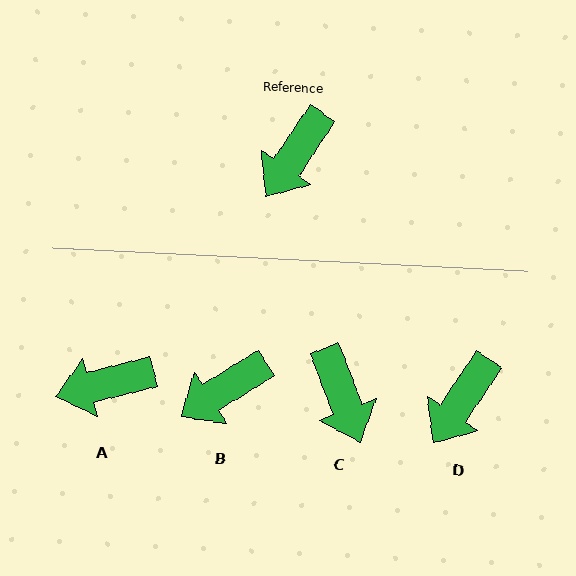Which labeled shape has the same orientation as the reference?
D.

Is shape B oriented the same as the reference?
No, it is off by about 24 degrees.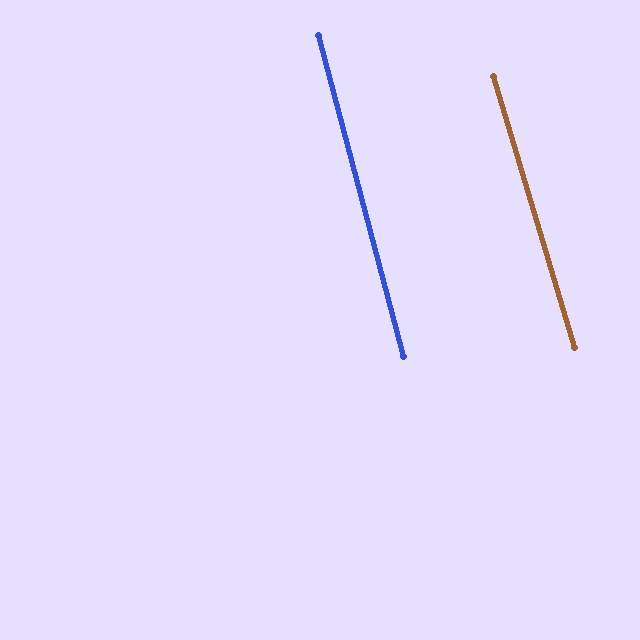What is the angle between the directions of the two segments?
Approximately 2 degrees.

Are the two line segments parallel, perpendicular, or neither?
Parallel — their directions differ by only 1.8°.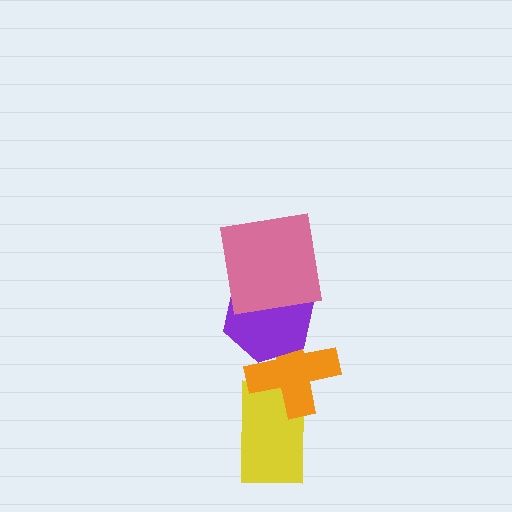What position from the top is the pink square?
The pink square is 1st from the top.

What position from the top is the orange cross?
The orange cross is 3rd from the top.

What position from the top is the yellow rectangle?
The yellow rectangle is 4th from the top.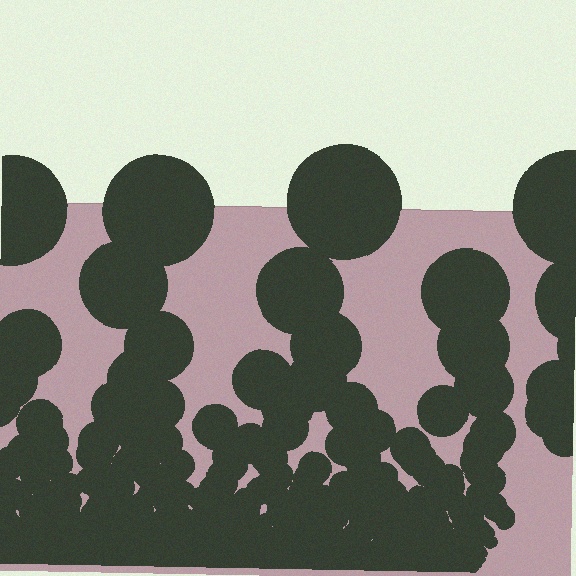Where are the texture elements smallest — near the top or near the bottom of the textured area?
Near the bottom.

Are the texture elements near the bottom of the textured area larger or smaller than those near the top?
Smaller. The gradient is inverted — elements near the bottom are smaller and denser.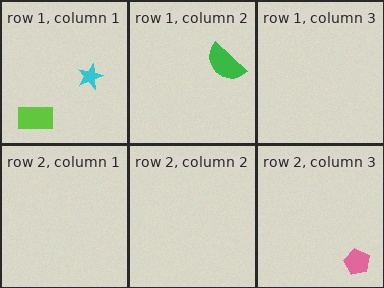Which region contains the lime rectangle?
The row 1, column 1 region.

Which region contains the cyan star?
The row 1, column 1 region.